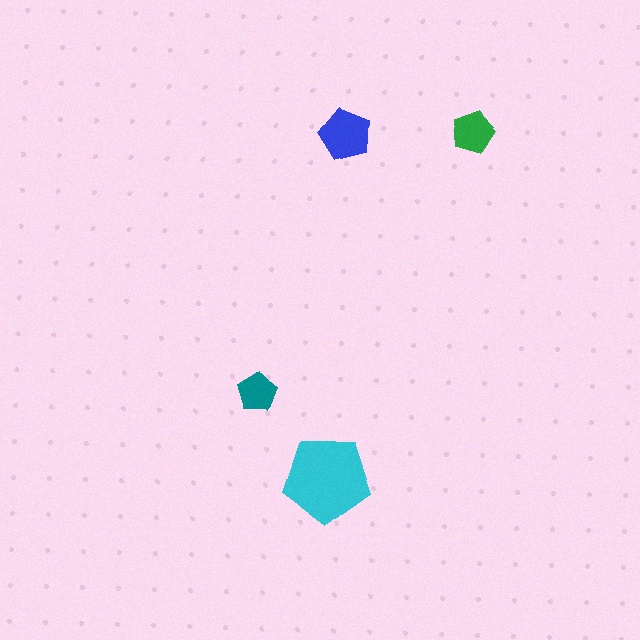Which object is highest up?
The green pentagon is topmost.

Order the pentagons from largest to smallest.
the cyan one, the blue one, the green one, the teal one.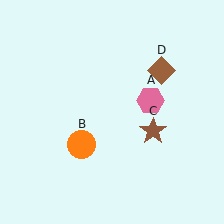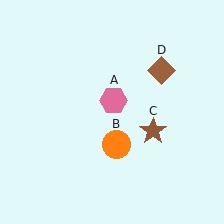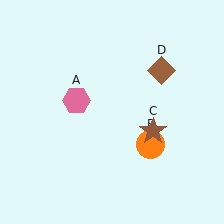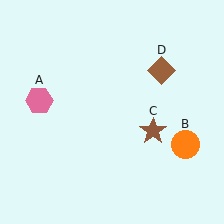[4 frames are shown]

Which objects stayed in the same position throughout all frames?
Brown star (object C) and brown diamond (object D) remained stationary.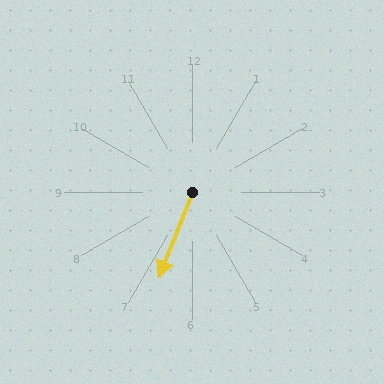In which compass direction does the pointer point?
South.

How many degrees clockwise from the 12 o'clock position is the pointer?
Approximately 201 degrees.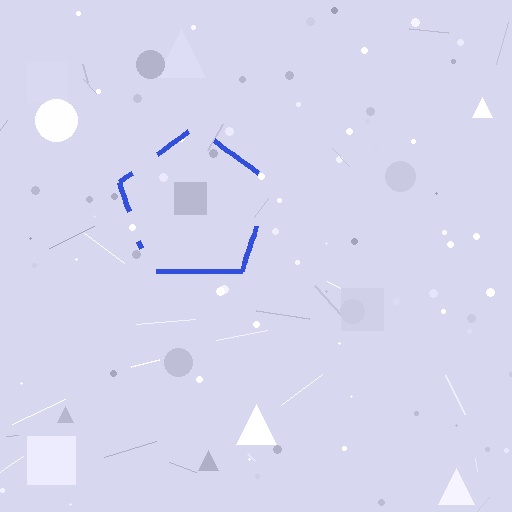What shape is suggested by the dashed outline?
The dashed outline suggests a pentagon.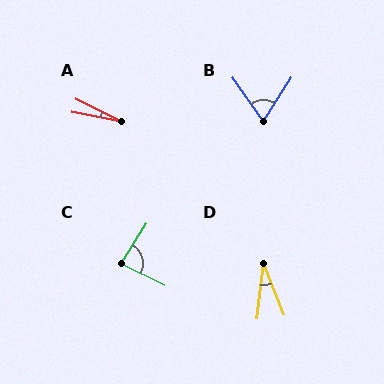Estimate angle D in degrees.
Approximately 28 degrees.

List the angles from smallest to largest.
A (15°), D (28°), B (68°), C (84°).